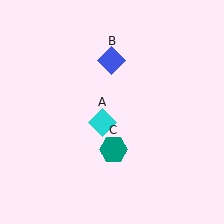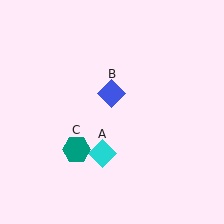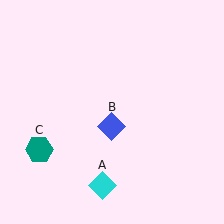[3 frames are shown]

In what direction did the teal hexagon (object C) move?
The teal hexagon (object C) moved left.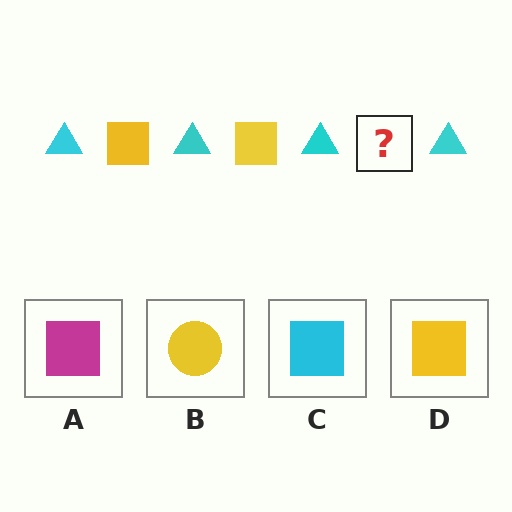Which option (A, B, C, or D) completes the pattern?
D.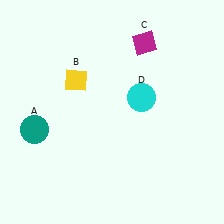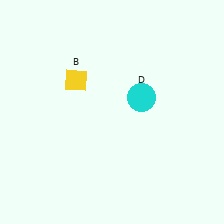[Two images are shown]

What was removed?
The teal circle (A), the magenta diamond (C) were removed in Image 2.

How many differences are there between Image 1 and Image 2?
There are 2 differences between the two images.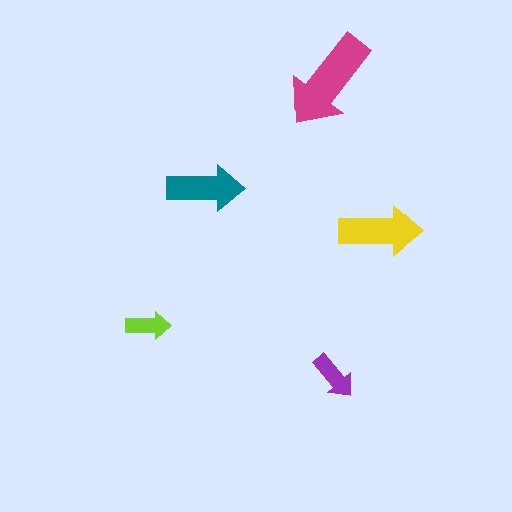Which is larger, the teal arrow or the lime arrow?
The teal one.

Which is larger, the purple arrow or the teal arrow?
The teal one.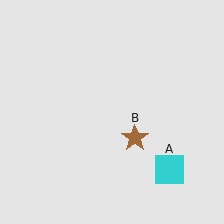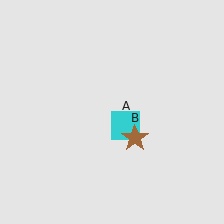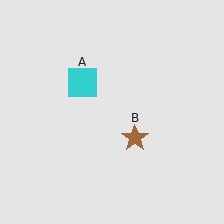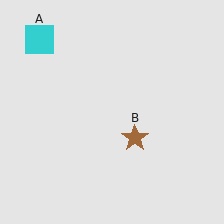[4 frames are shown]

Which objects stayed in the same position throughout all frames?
Brown star (object B) remained stationary.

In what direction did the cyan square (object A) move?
The cyan square (object A) moved up and to the left.